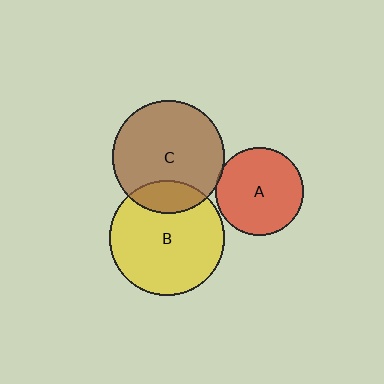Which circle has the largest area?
Circle B (yellow).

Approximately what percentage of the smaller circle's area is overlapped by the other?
Approximately 5%.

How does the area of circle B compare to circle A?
Approximately 1.7 times.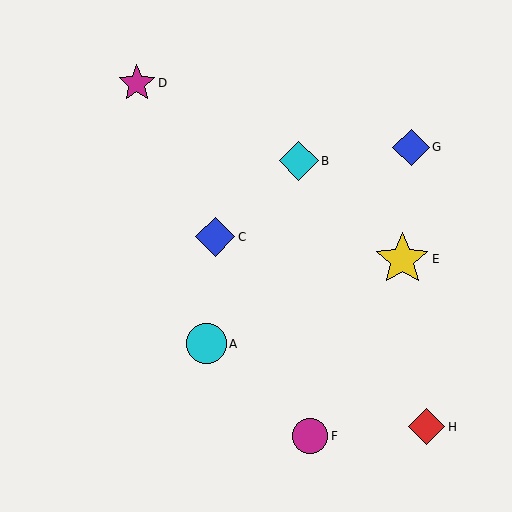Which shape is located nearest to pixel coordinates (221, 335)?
The cyan circle (labeled A) at (207, 344) is nearest to that location.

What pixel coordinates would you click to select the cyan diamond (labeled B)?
Click at (299, 161) to select the cyan diamond B.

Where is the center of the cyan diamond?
The center of the cyan diamond is at (299, 161).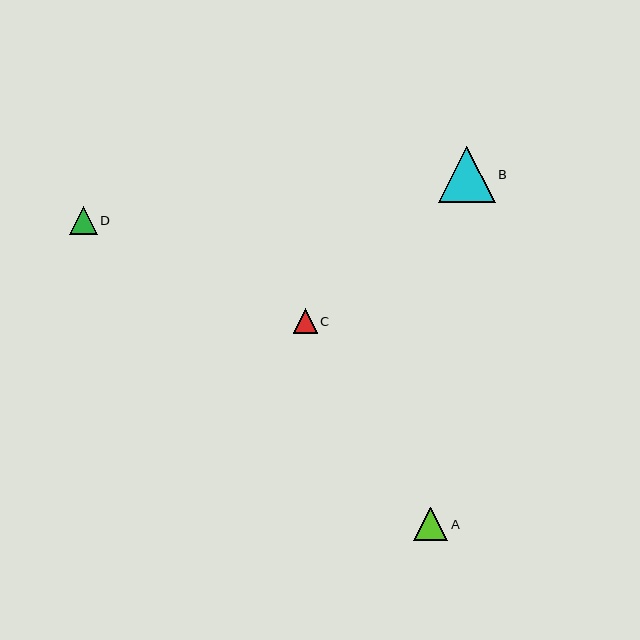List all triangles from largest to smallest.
From largest to smallest: B, A, D, C.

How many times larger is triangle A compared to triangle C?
Triangle A is approximately 1.4 times the size of triangle C.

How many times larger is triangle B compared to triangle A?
Triangle B is approximately 1.7 times the size of triangle A.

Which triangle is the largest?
Triangle B is the largest with a size of approximately 57 pixels.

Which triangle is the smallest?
Triangle C is the smallest with a size of approximately 24 pixels.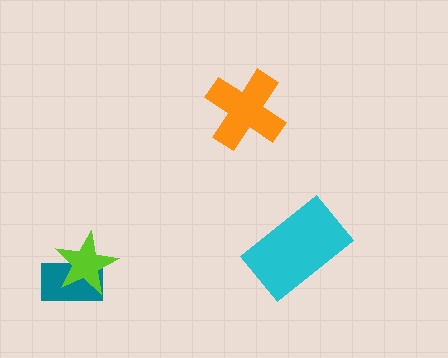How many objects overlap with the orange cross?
0 objects overlap with the orange cross.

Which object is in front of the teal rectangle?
The lime star is in front of the teal rectangle.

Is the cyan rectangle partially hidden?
No, no other shape covers it.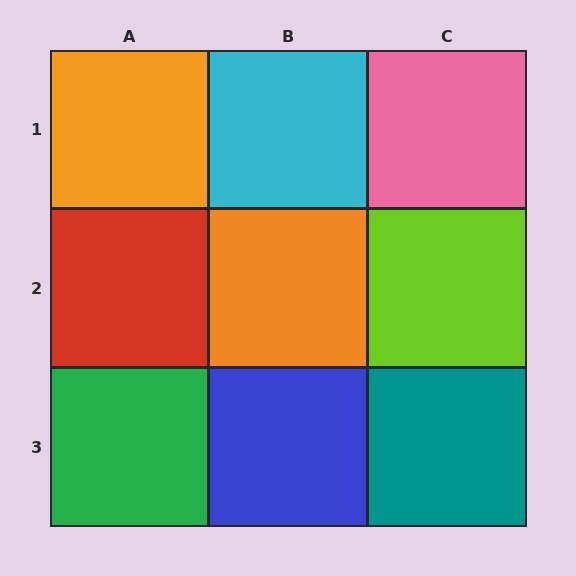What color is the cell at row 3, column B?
Blue.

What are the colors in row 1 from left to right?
Orange, cyan, pink.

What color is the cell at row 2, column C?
Lime.